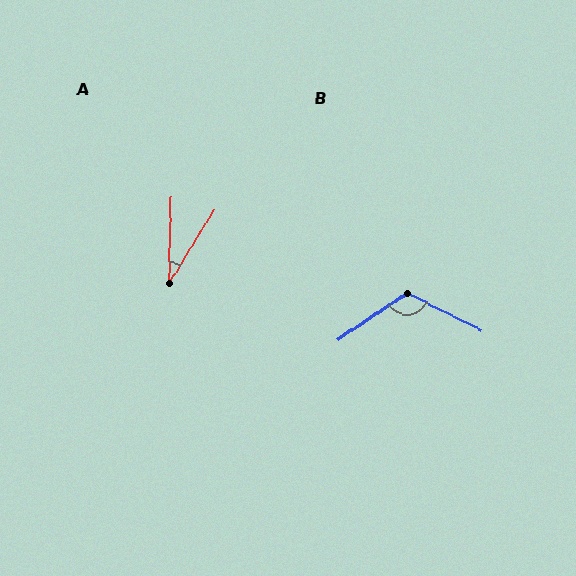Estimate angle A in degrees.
Approximately 30 degrees.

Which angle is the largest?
B, at approximately 120 degrees.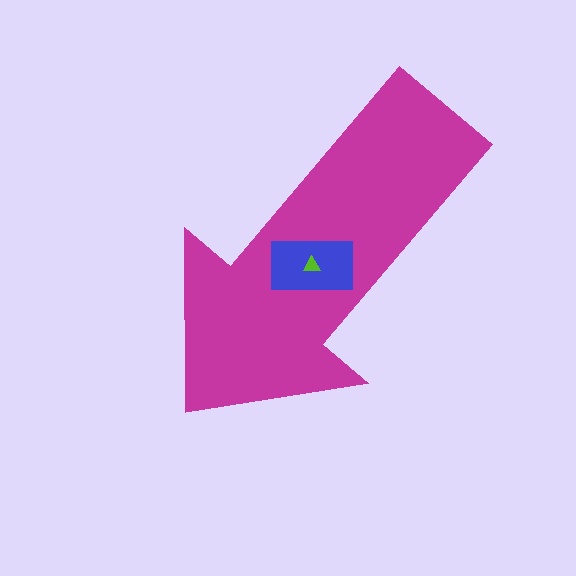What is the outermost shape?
The magenta arrow.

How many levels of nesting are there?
3.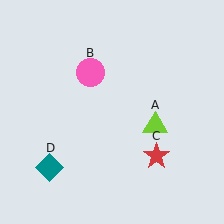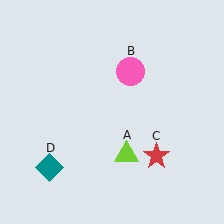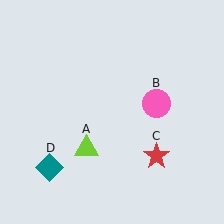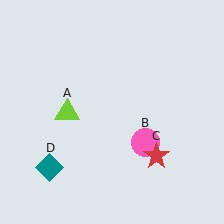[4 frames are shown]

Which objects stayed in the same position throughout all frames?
Red star (object C) and teal diamond (object D) remained stationary.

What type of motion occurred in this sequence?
The lime triangle (object A), pink circle (object B) rotated clockwise around the center of the scene.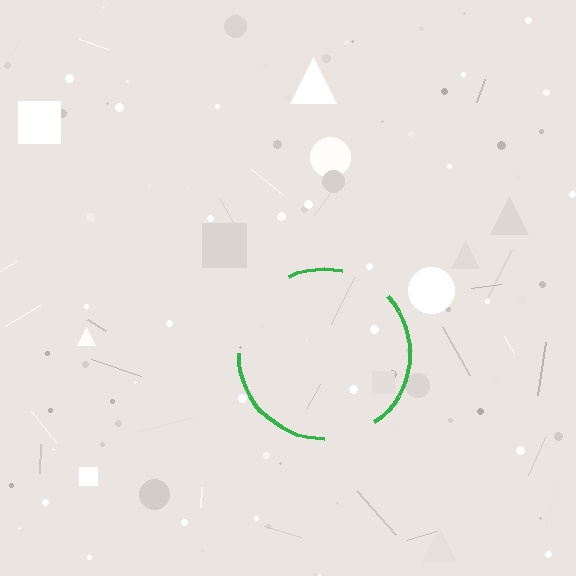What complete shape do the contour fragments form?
The contour fragments form a circle.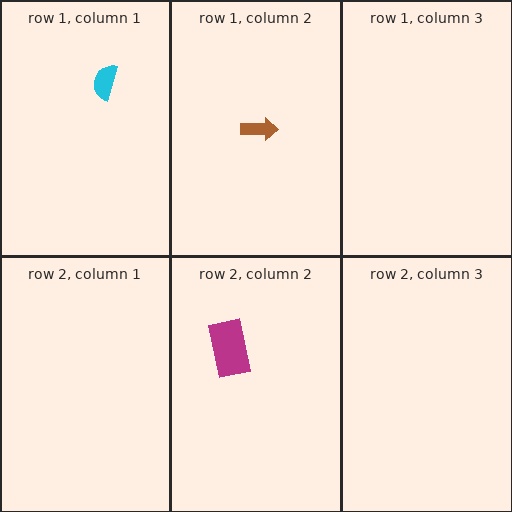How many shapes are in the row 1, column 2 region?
1.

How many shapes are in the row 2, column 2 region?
1.